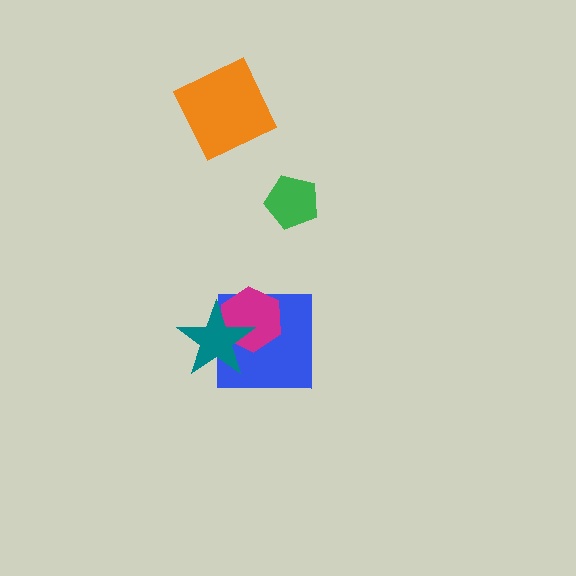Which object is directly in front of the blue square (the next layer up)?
The magenta hexagon is directly in front of the blue square.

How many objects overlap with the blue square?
2 objects overlap with the blue square.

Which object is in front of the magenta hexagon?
The teal star is in front of the magenta hexagon.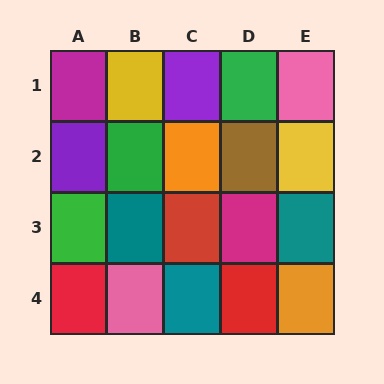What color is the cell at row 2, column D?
Brown.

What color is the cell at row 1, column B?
Yellow.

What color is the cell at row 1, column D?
Green.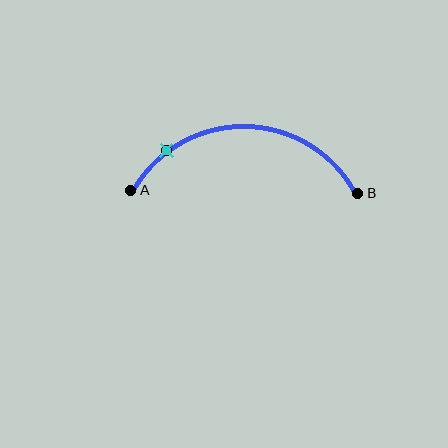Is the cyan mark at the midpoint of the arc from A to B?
No. The cyan mark lies on the arc but is closer to endpoint A. The arc midpoint would be at the point on the curve equidistant along the arc from both A and B.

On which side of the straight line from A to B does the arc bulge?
The arc bulges above the straight line connecting A and B.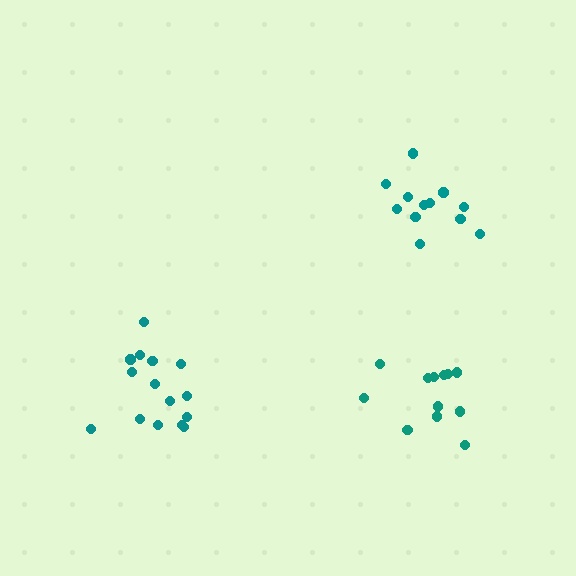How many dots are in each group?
Group 1: 15 dots, Group 2: 12 dots, Group 3: 12 dots (39 total).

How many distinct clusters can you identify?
There are 3 distinct clusters.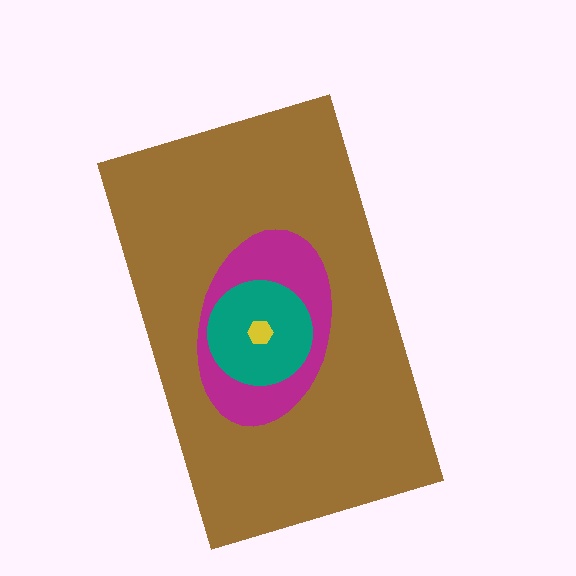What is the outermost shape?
The brown rectangle.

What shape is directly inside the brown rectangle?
The magenta ellipse.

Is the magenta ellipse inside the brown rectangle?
Yes.